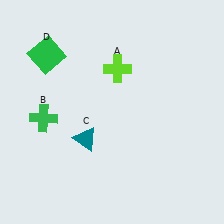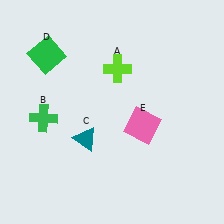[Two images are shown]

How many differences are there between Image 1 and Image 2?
There is 1 difference between the two images.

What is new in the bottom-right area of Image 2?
A pink square (E) was added in the bottom-right area of Image 2.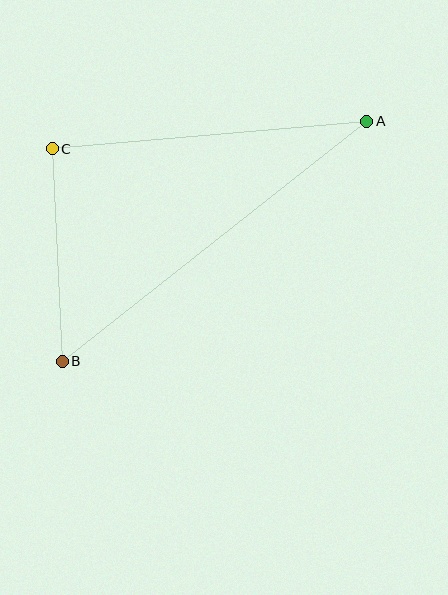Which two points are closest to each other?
Points B and C are closest to each other.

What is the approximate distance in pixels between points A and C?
The distance between A and C is approximately 315 pixels.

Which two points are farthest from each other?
Points A and B are farthest from each other.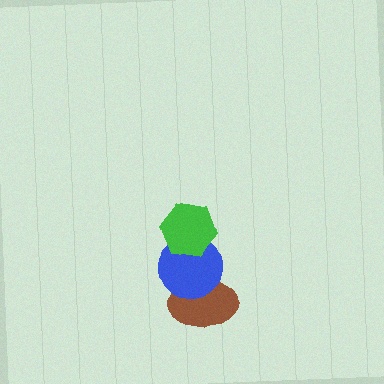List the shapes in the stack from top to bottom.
From top to bottom: the green hexagon, the blue circle, the brown ellipse.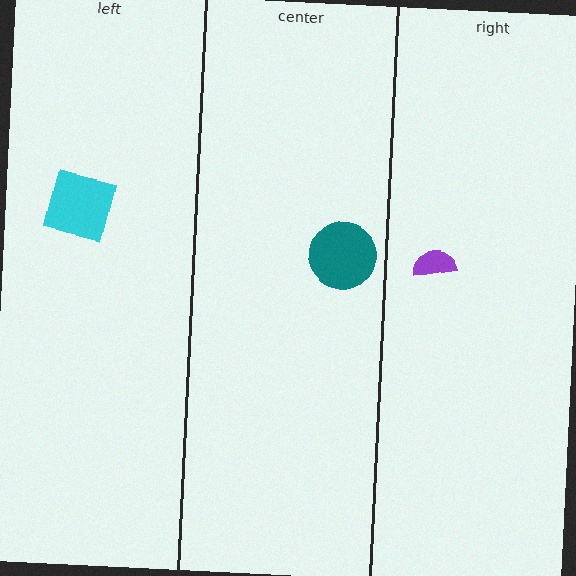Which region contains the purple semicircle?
The right region.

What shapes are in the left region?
The cyan square.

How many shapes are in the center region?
1.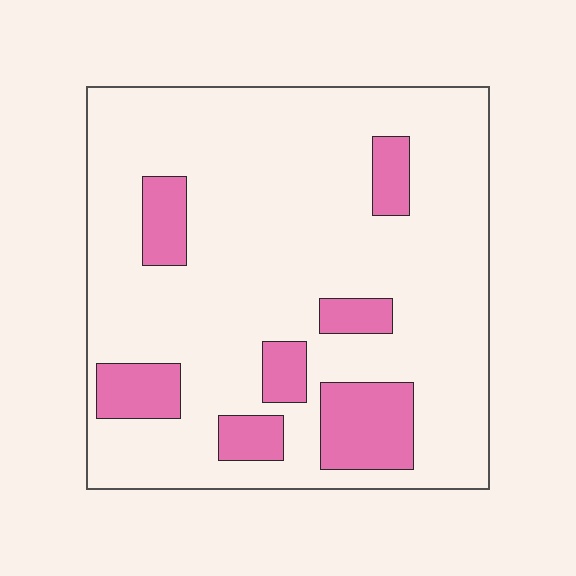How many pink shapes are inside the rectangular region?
7.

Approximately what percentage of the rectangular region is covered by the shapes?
Approximately 20%.